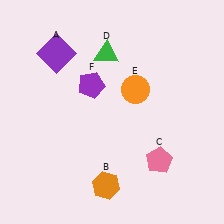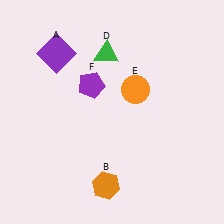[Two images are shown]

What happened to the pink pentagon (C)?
The pink pentagon (C) was removed in Image 2. It was in the bottom-right area of Image 1.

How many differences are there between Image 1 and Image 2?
There is 1 difference between the two images.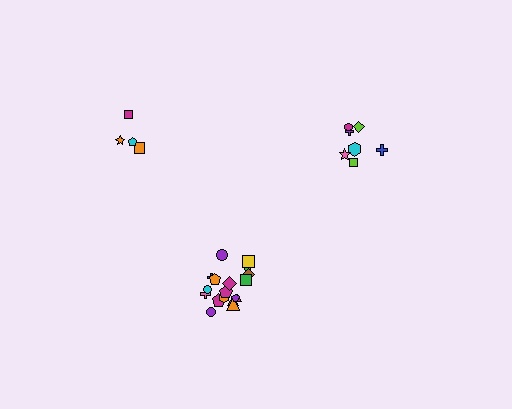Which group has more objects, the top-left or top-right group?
The top-right group.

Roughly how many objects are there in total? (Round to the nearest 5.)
Roughly 30 objects in total.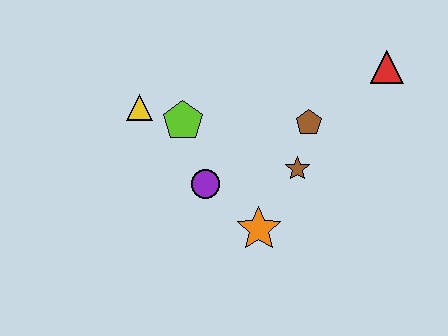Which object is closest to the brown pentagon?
The brown star is closest to the brown pentagon.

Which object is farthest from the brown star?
The yellow triangle is farthest from the brown star.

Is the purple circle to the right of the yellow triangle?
Yes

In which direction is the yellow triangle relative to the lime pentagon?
The yellow triangle is to the left of the lime pentagon.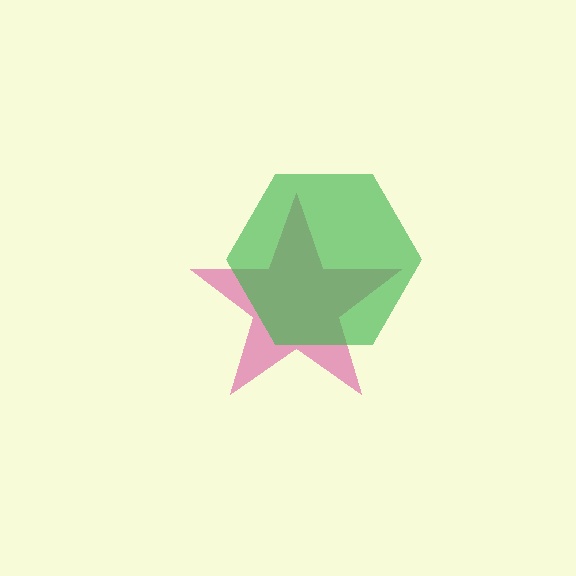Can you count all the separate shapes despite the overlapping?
Yes, there are 2 separate shapes.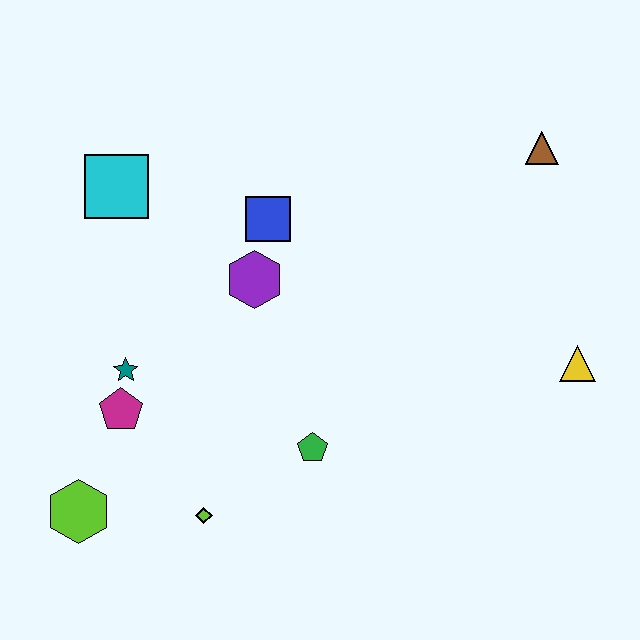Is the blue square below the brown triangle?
Yes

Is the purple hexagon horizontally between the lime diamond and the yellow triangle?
Yes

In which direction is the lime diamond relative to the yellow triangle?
The lime diamond is to the left of the yellow triangle.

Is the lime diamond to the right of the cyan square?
Yes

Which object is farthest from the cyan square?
The yellow triangle is farthest from the cyan square.